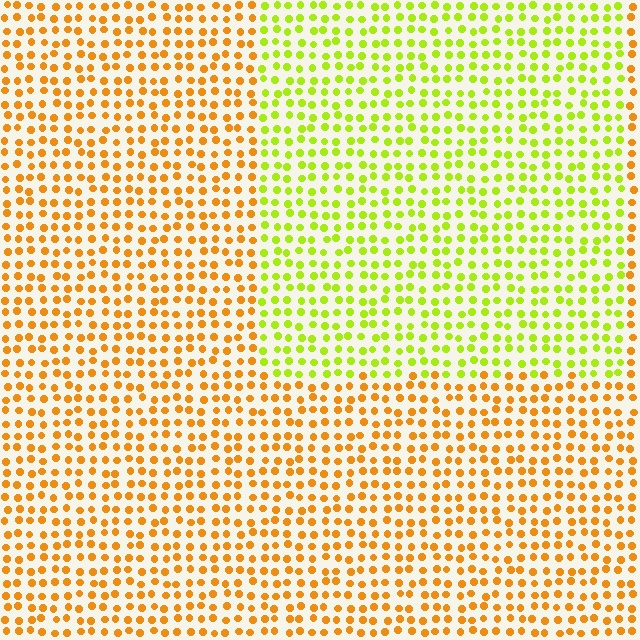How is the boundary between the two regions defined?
The boundary is defined purely by a slight shift in hue (about 46 degrees). Spacing, size, and orientation are identical on both sides.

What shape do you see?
I see a rectangle.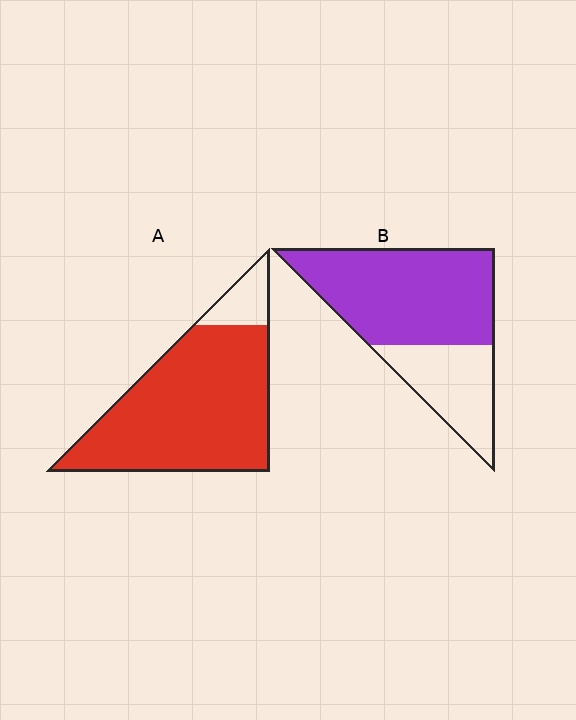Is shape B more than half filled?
Yes.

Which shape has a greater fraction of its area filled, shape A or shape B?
Shape A.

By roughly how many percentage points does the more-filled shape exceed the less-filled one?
By roughly 20 percentage points (A over B).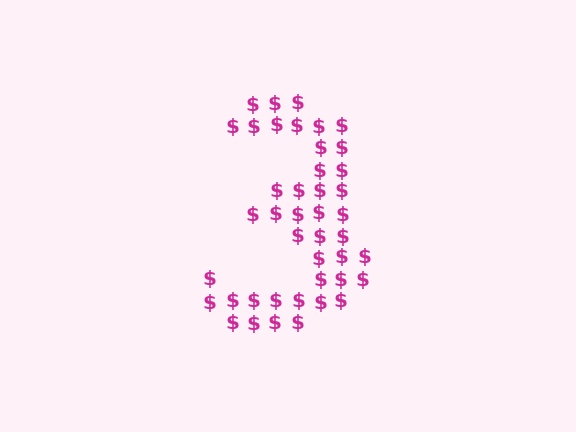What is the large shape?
The large shape is the digit 3.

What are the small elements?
The small elements are dollar signs.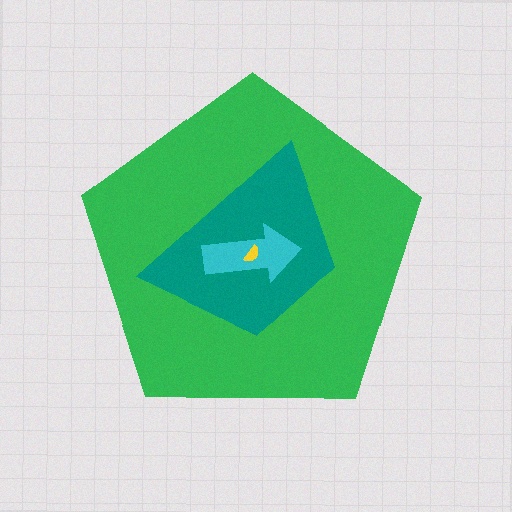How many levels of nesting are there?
4.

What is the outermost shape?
The green pentagon.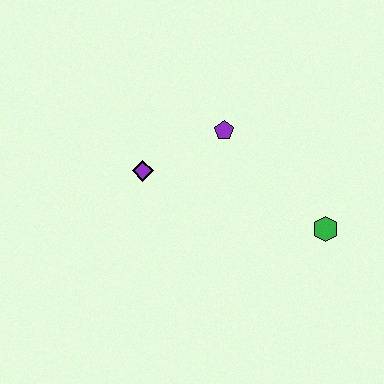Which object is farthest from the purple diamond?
The green hexagon is farthest from the purple diamond.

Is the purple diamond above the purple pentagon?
No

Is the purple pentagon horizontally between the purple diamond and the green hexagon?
Yes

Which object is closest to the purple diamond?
The purple pentagon is closest to the purple diamond.